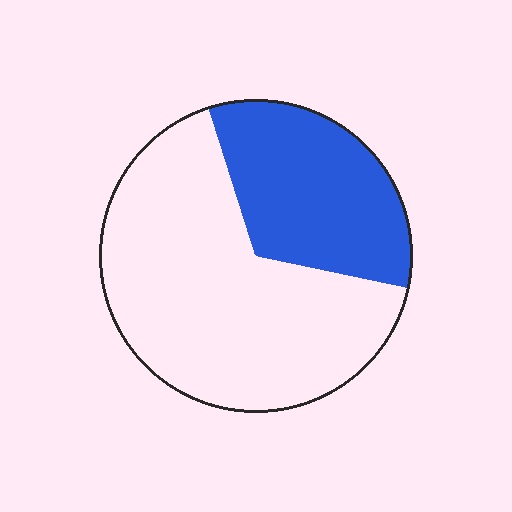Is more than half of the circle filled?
No.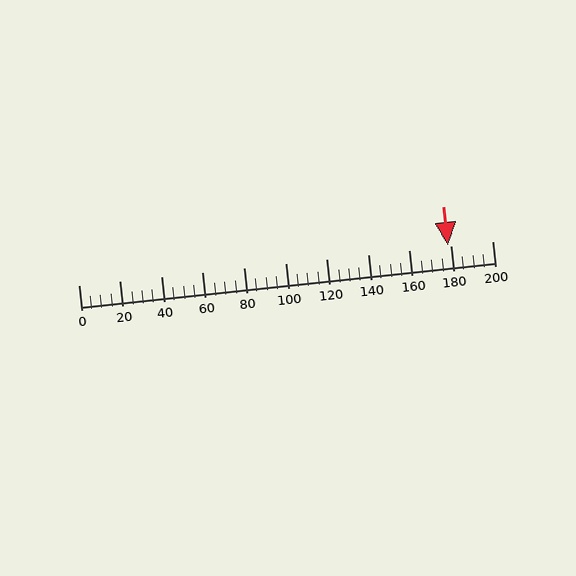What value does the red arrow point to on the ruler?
The red arrow points to approximately 179.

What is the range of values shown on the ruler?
The ruler shows values from 0 to 200.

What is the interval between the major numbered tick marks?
The major tick marks are spaced 20 units apart.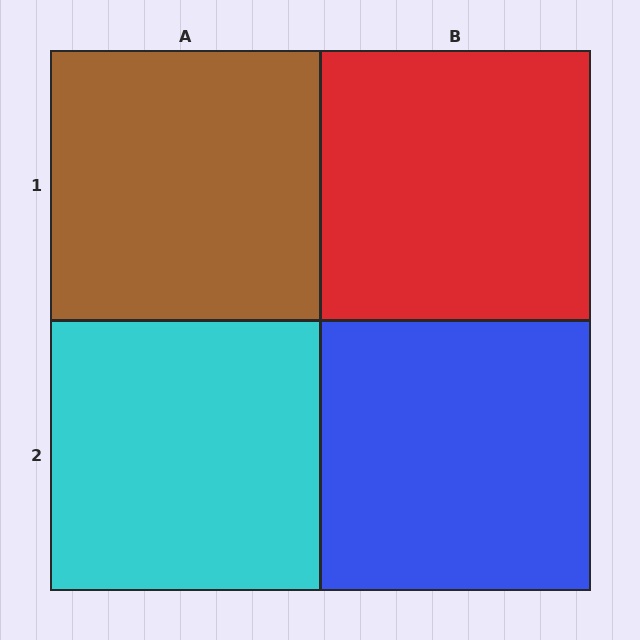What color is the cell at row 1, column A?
Brown.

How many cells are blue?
1 cell is blue.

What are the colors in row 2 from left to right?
Cyan, blue.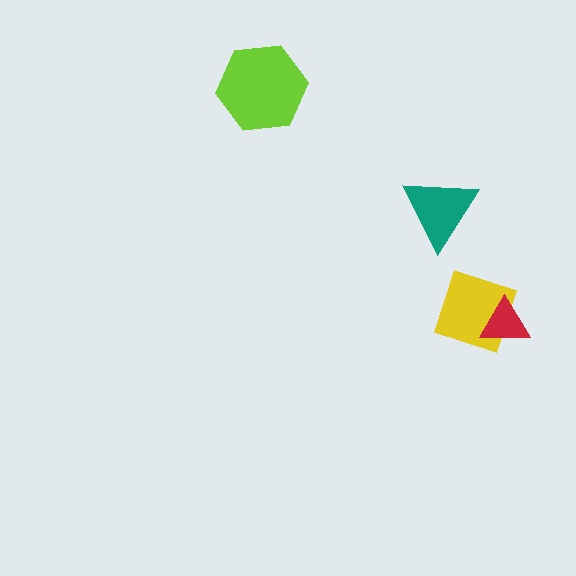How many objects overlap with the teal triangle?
0 objects overlap with the teal triangle.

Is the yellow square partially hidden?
Yes, it is partially covered by another shape.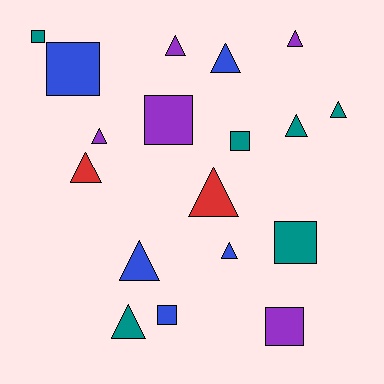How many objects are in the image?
There are 18 objects.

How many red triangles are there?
There are 2 red triangles.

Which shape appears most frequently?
Triangle, with 11 objects.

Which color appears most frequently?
Teal, with 6 objects.